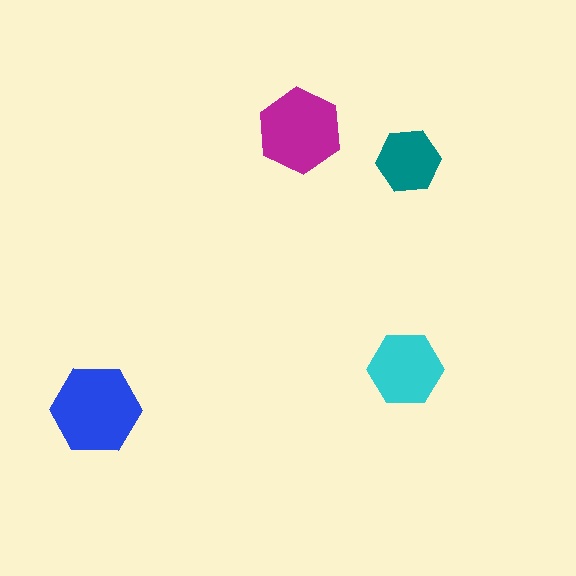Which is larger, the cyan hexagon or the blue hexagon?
The blue one.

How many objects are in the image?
There are 4 objects in the image.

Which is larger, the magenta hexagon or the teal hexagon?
The magenta one.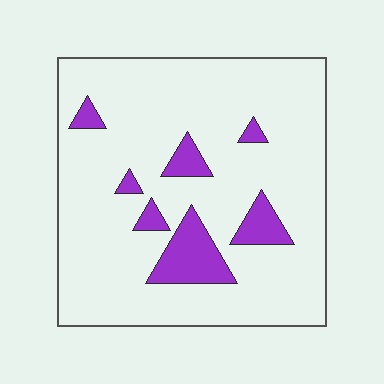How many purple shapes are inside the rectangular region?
7.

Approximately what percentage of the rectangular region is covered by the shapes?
Approximately 10%.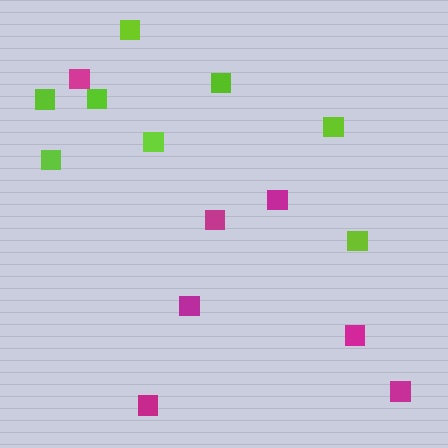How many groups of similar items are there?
There are 2 groups: one group of lime squares (8) and one group of magenta squares (7).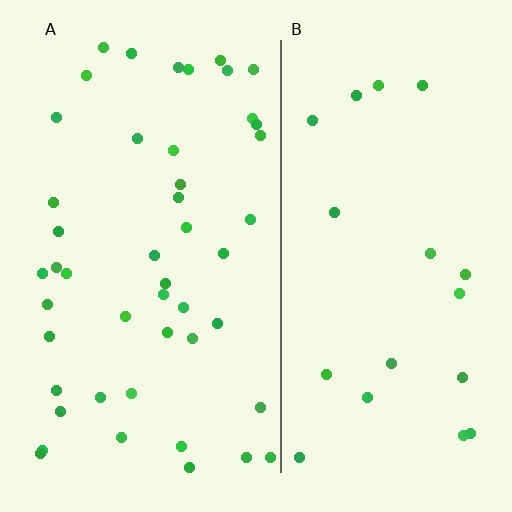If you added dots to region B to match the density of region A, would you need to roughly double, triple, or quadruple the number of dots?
Approximately double.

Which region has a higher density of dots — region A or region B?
A (the left).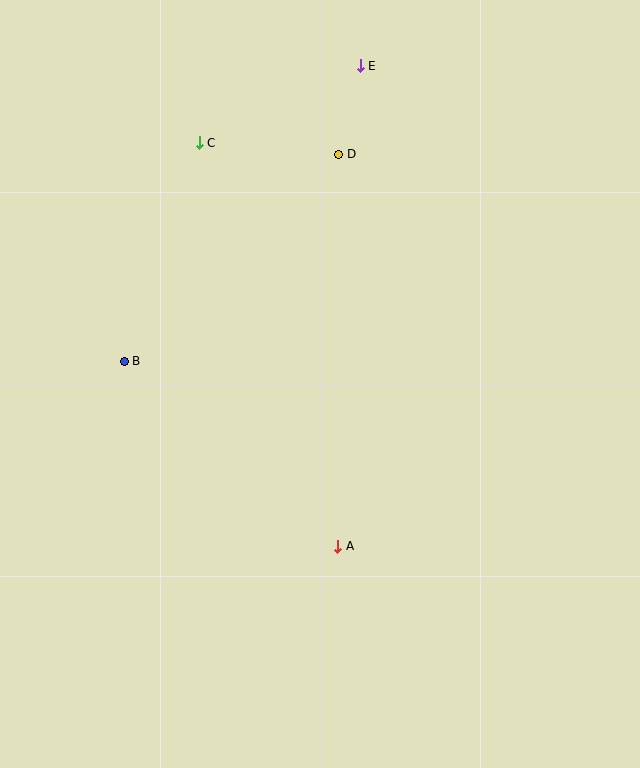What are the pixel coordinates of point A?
Point A is at (338, 546).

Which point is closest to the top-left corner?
Point C is closest to the top-left corner.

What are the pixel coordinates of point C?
Point C is at (199, 143).